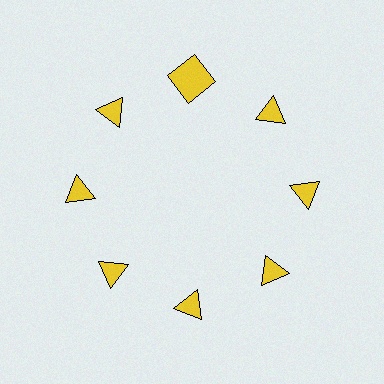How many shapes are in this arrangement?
There are 8 shapes arranged in a ring pattern.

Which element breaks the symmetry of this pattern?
The yellow square at roughly the 12 o'clock position breaks the symmetry. All other shapes are yellow triangles.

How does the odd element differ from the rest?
It has a different shape: square instead of triangle.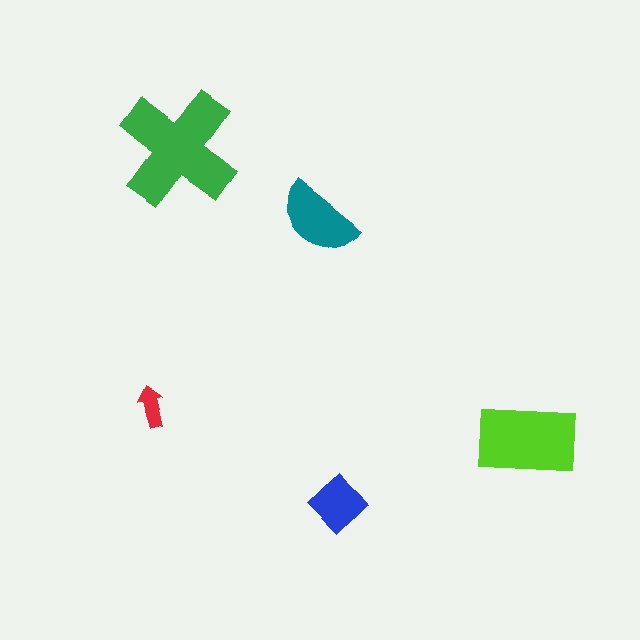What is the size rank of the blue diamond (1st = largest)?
4th.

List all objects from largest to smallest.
The green cross, the lime rectangle, the teal semicircle, the blue diamond, the red arrow.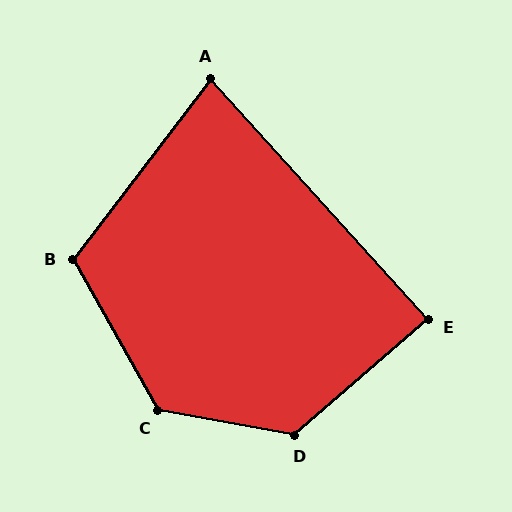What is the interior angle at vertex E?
Approximately 89 degrees (approximately right).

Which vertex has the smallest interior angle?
A, at approximately 79 degrees.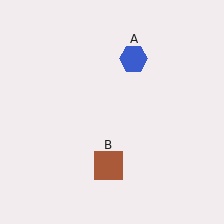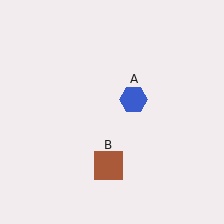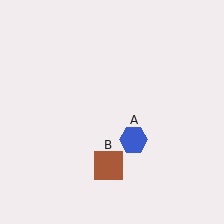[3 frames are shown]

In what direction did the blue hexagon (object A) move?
The blue hexagon (object A) moved down.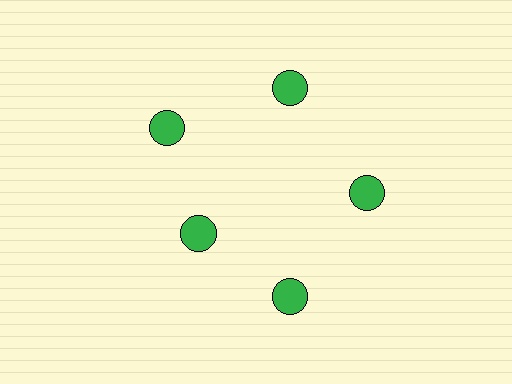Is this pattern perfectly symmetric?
No. The 5 green circles are arranged in a ring, but one element near the 8 o'clock position is pulled inward toward the center, breaking the 5-fold rotational symmetry.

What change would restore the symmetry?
The symmetry would be restored by moving it outward, back onto the ring so that all 5 circles sit at equal angles and equal distance from the center.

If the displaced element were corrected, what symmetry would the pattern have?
It would have 5-fold rotational symmetry — the pattern would map onto itself every 72 degrees.